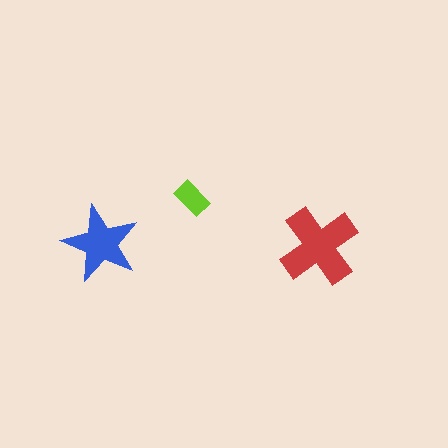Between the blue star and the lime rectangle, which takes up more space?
The blue star.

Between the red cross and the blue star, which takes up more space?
The red cross.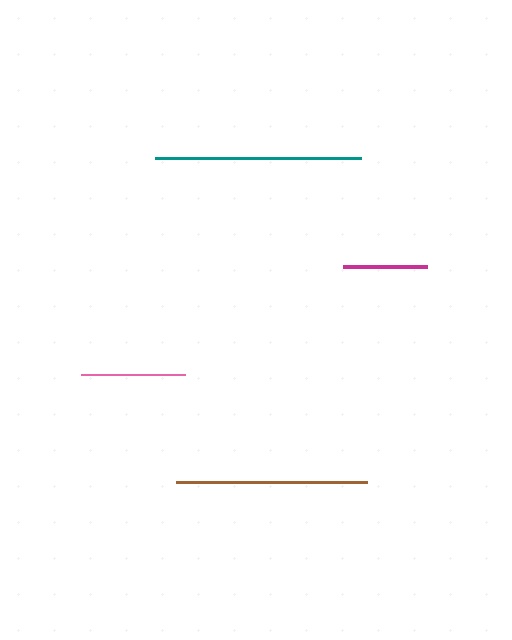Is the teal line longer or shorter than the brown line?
The teal line is longer than the brown line.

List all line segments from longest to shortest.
From longest to shortest: teal, brown, pink, magenta.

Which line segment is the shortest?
The magenta line is the shortest at approximately 83 pixels.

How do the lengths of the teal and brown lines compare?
The teal and brown lines are approximately the same length.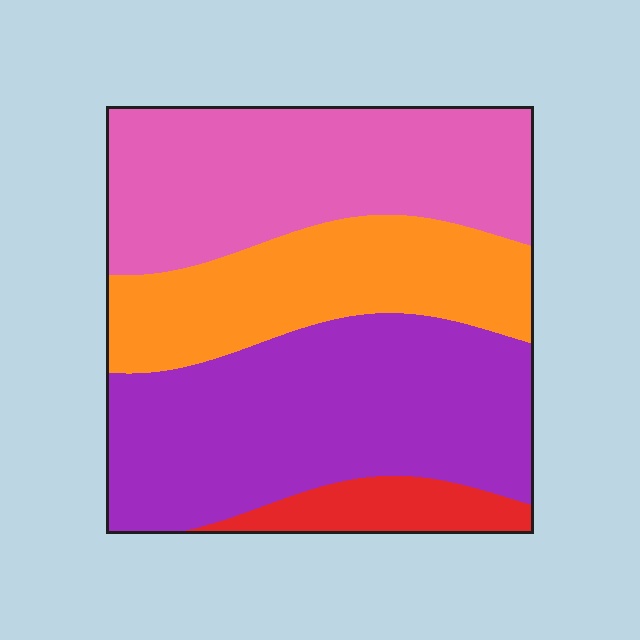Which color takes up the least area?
Red, at roughly 10%.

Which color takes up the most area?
Purple, at roughly 40%.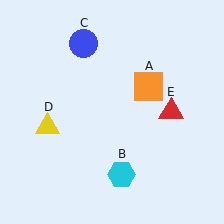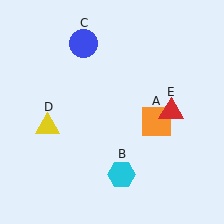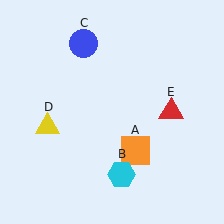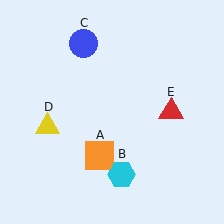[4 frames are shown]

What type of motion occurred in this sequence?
The orange square (object A) rotated clockwise around the center of the scene.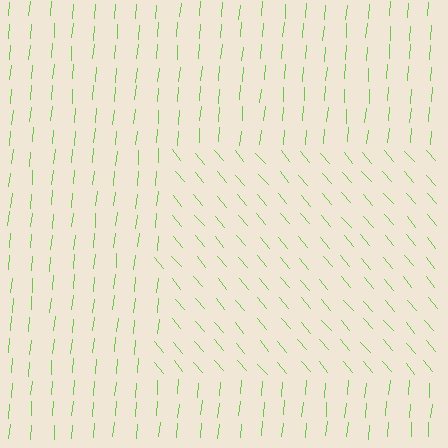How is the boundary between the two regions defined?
The boundary is defined purely by a change in line orientation (approximately 45 degrees difference). All lines are the same color and thickness.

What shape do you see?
I see a rectangle.